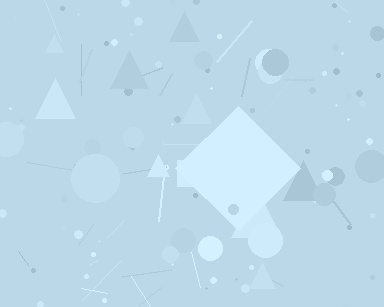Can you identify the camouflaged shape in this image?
The camouflaged shape is a diamond.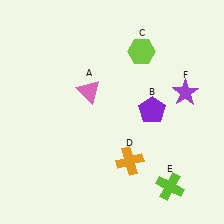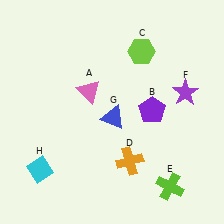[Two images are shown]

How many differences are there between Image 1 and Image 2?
There are 2 differences between the two images.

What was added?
A blue triangle (G), a cyan diamond (H) were added in Image 2.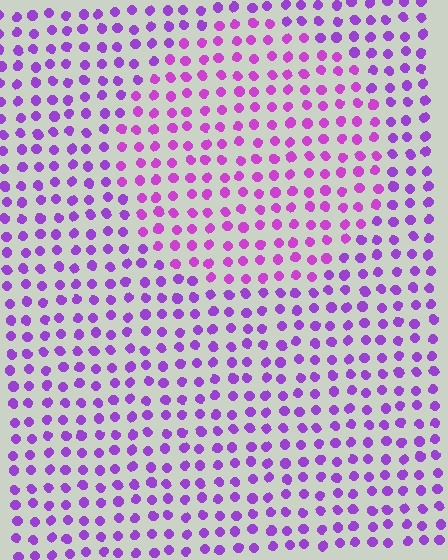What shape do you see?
I see a circle.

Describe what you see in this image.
The image is filled with small purple elements in a uniform arrangement. A circle-shaped region is visible where the elements are tinted to a slightly different hue, forming a subtle color boundary.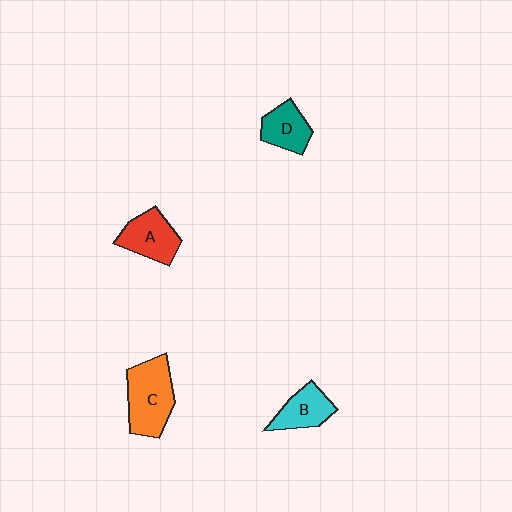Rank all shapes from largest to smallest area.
From largest to smallest: C (orange), A (red), B (cyan), D (teal).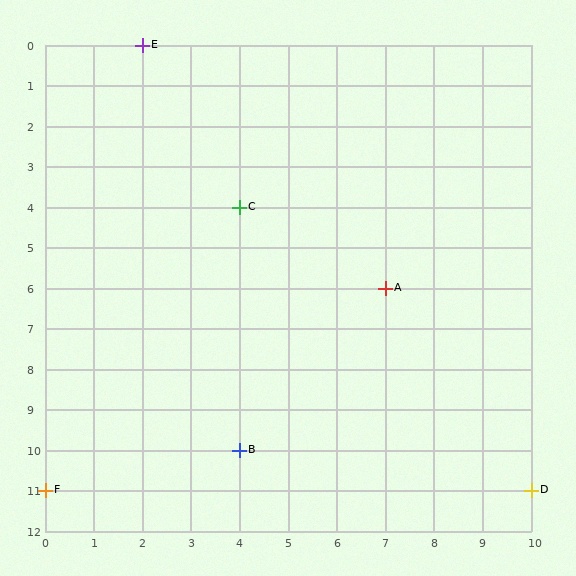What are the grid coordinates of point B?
Point B is at grid coordinates (4, 10).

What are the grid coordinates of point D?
Point D is at grid coordinates (10, 11).